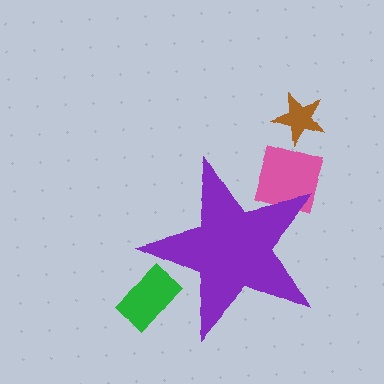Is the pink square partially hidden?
Yes, the pink square is partially hidden behind the purple star.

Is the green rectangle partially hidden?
Yes, the green rectangle is partially hidden behind the purple star.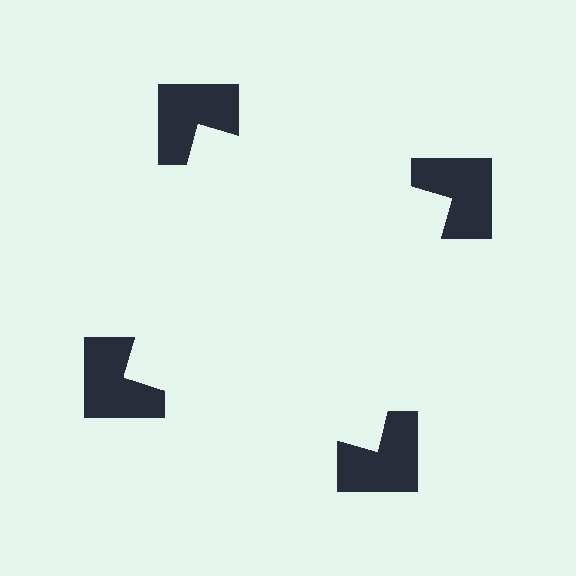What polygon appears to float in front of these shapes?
An illusory square — its edges are inferred from the aligned wedge cuts in the notched squares, not physically drawn.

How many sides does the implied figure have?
4 sides.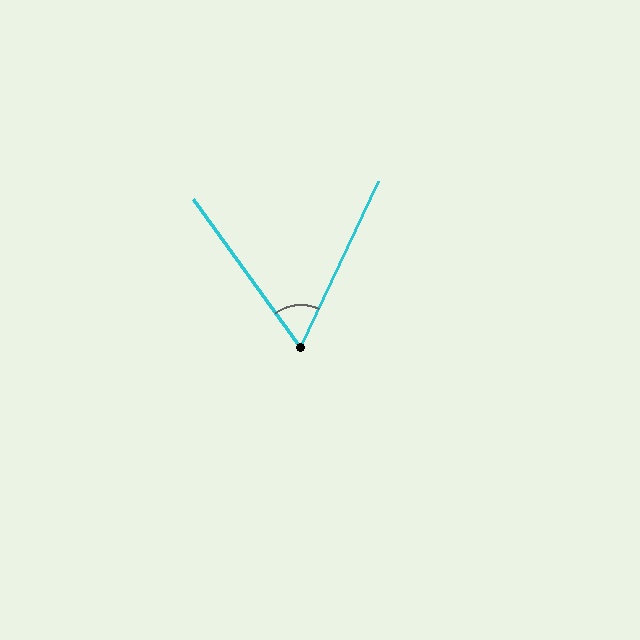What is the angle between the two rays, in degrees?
Approximately 61 degrees.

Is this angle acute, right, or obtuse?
It is acute.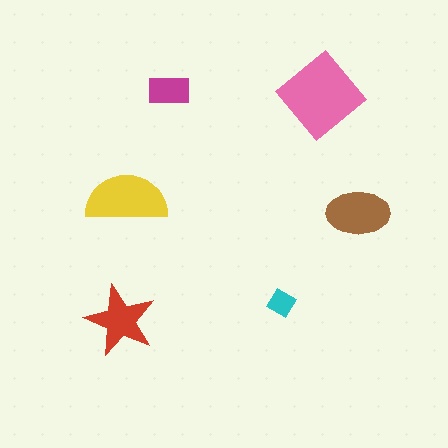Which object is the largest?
The pink diamond.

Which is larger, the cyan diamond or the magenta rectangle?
The magenta rectangle.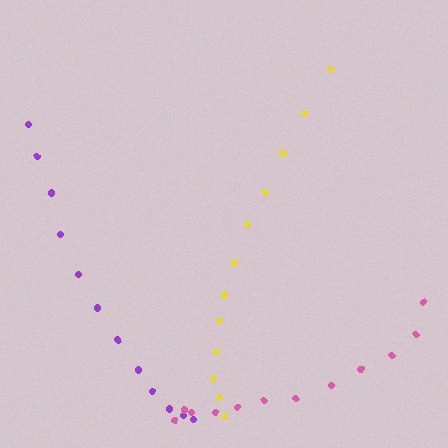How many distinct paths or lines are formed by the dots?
There are 3 distinct paths.